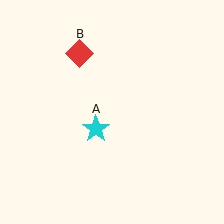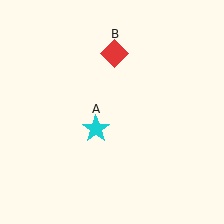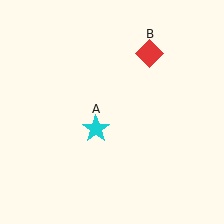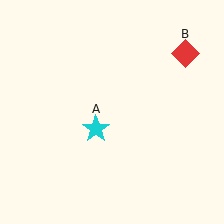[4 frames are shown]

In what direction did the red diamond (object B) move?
The red diamond (object B) moved right.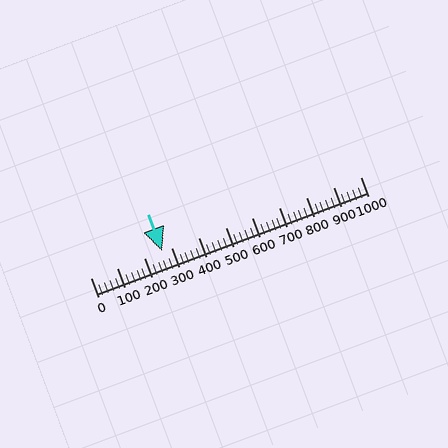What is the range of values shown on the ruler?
The ruler shows values from 0 to 1000.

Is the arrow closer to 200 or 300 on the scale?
The arrow is closer to 300.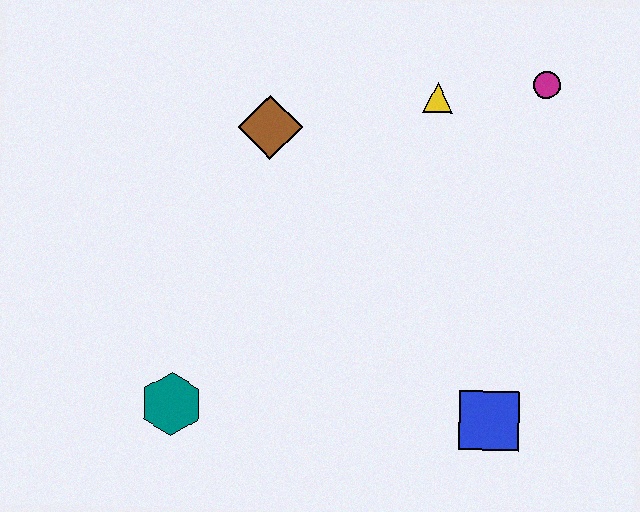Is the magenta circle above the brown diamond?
Yes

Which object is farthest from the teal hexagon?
The magenta circle is farthest from the teal hexagon.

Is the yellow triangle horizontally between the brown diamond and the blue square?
Yes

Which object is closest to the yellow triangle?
The magenta circle is closest to the yellow triangle.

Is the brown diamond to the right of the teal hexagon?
Yes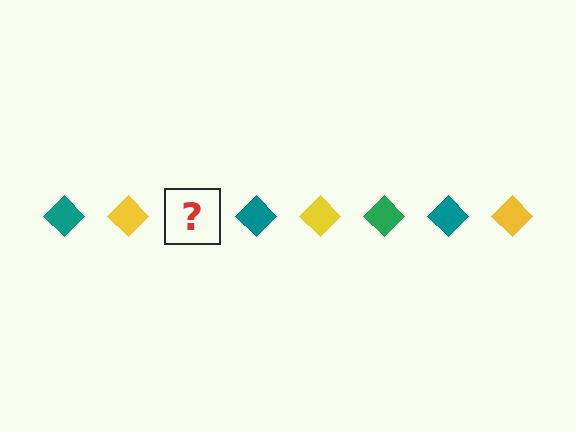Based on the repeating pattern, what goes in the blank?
The blank should be a green diamond.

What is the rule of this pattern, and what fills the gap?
The rule is that the pattern cycles through teal, yellow, green diamonds. The gap should be filled with a green diamond.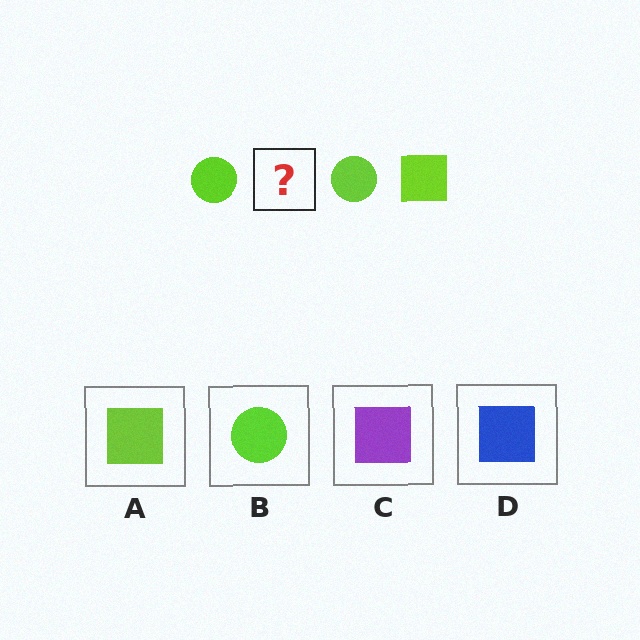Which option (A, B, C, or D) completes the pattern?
A.